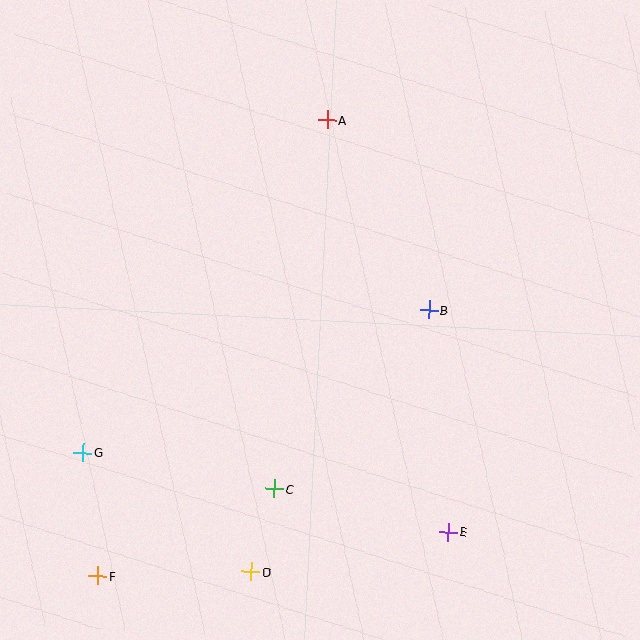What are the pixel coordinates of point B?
Point B is at (429, 310).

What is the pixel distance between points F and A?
The distance between F and A is 511 pixels.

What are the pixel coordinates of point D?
Point D is at (251, 572).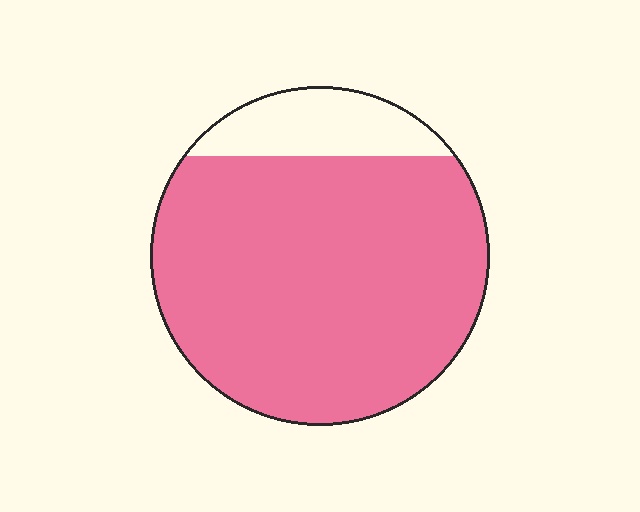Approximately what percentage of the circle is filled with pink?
Approximately 85%.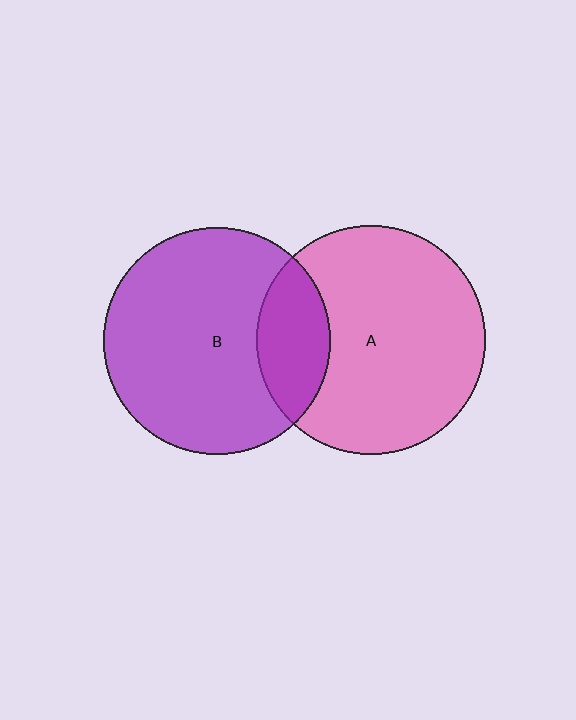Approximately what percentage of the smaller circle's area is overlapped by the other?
Approximately 20%.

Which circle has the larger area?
Circle A (pink).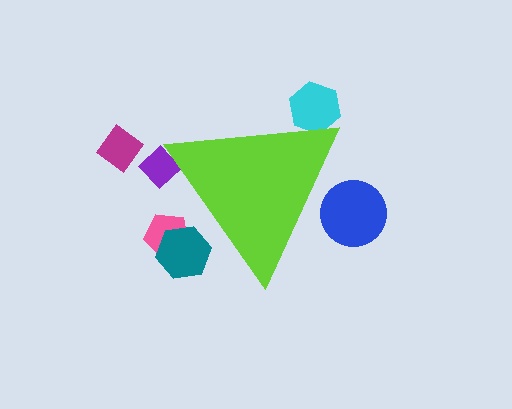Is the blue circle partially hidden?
Yes, the blue circle is partially hidden behind the lime triangle.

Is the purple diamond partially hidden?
Yes, the purple diamond is partially hidden behind the lime triangle.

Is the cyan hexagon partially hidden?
Yes, the cyan hexagon is partially hidden behind the lime triangle.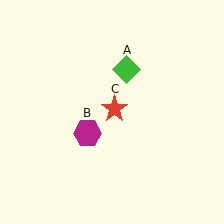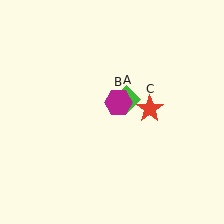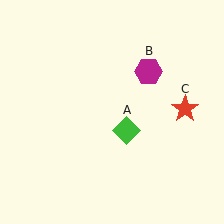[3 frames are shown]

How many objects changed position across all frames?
3 objects changed position: green diamond (object A), magenta hexagon (object B), red star (object C).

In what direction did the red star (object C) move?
The red star (object C) moved right.